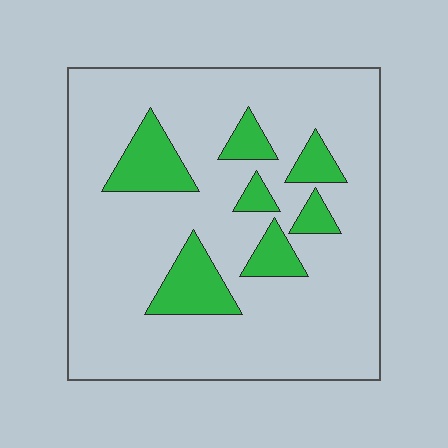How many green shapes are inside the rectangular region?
7.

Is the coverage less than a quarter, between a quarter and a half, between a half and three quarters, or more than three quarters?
Less than a quarter.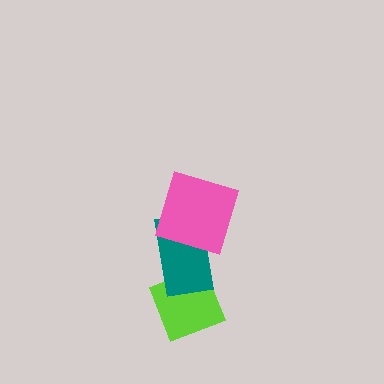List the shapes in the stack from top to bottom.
From top to bottom: the pink square, the teal rectangle, the lime diamond.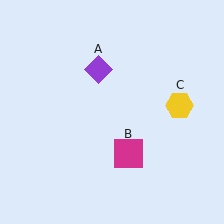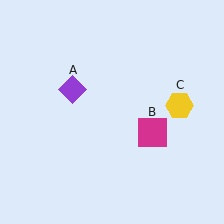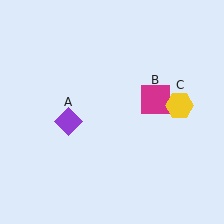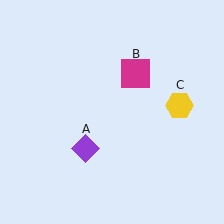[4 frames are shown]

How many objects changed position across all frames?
2 objects changed position: purple diamond (object A), magenta square (object B).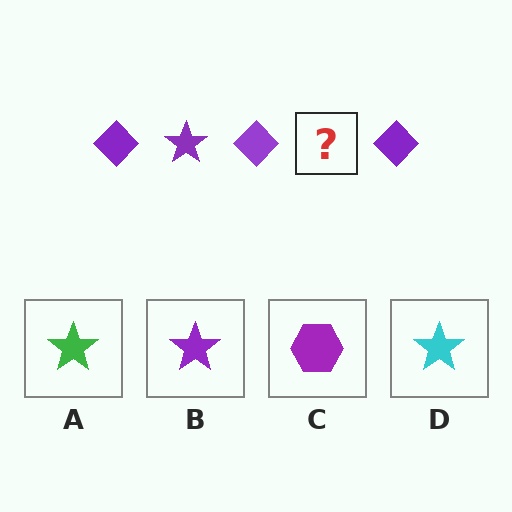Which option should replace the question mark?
Option B.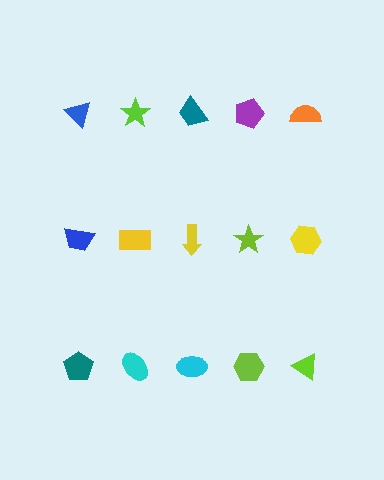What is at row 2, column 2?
A yellow rectangle.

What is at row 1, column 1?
A blue triangle.